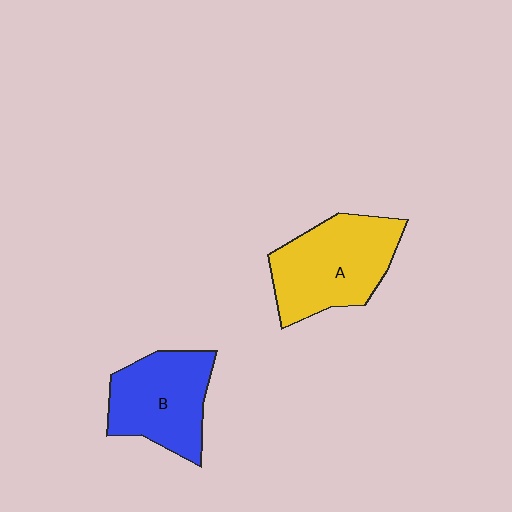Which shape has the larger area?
Shape A (yellow).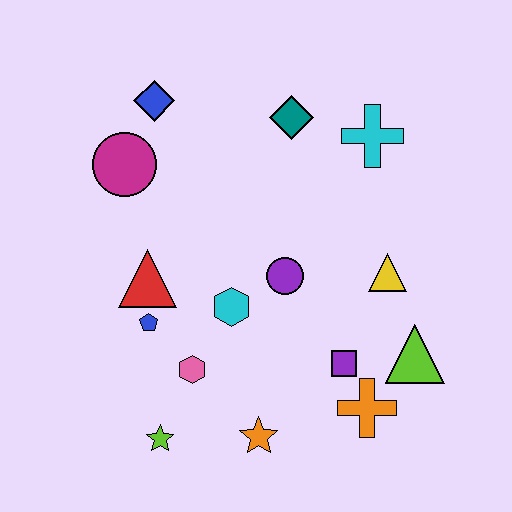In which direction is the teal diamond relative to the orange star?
The teal diamond is above the orange star.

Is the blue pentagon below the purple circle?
Yes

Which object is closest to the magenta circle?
The blue diamond is closest to the magenta circle.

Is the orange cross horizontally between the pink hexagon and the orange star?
No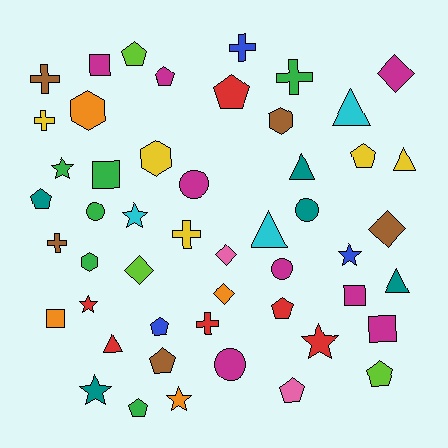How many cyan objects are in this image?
There are 3 cyan objects.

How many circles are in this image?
There are 5 circles.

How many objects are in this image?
There are 50 objects.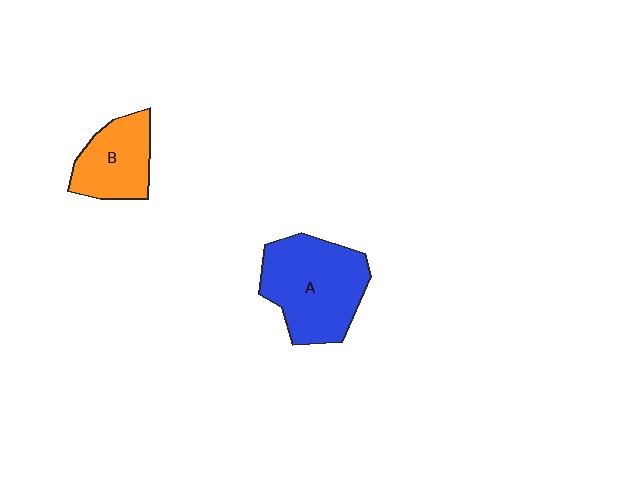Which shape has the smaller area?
Shape B (orange).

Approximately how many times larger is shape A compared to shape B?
Approximately 1.6 times.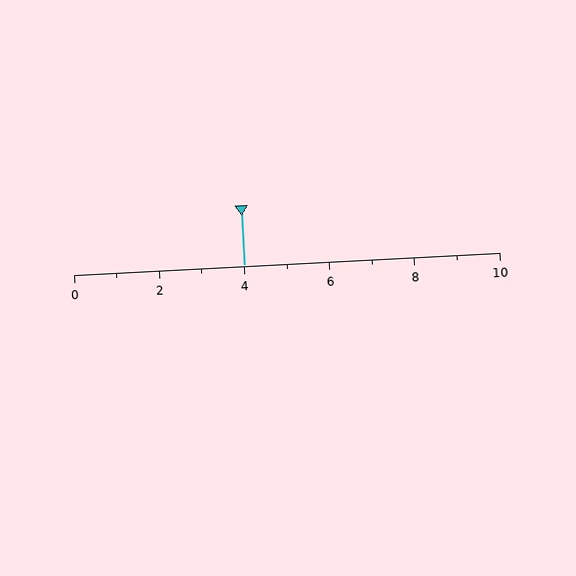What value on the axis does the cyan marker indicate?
The marker indicates approximately 4.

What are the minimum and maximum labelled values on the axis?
The axis runs from 0 to 10.